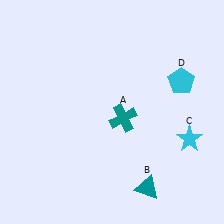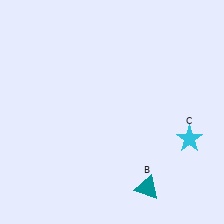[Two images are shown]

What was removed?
The teal cross (A), the cyan pentagon (D) were removed in Image 2.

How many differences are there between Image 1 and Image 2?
There are 2 differences between the two images.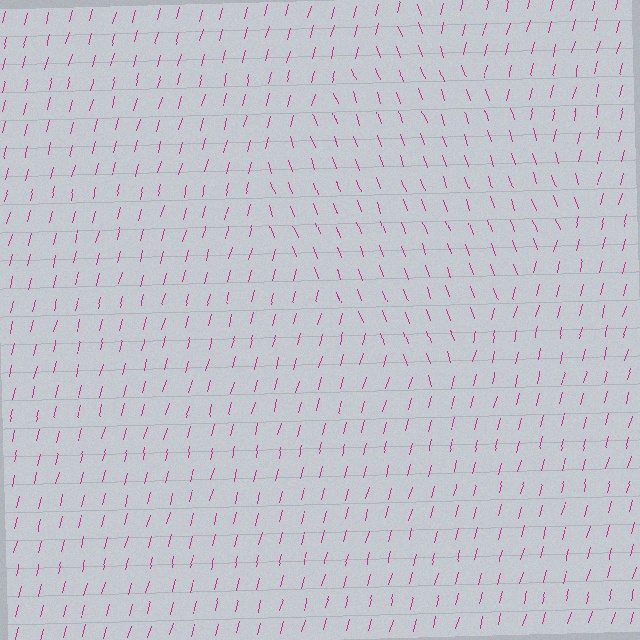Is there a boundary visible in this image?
Yes, there is a texture boundary formed by a change in line orientation.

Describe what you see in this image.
The image is filled with small magenta line segments. A diamond region in the image has lines oriented differently from the surrounding lines, creating a visible texture boundary.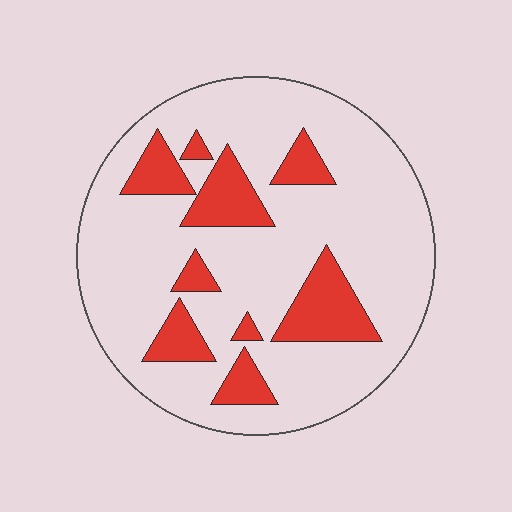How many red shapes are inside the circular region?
9.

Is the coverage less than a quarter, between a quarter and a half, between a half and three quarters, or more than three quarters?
Less than a quarter.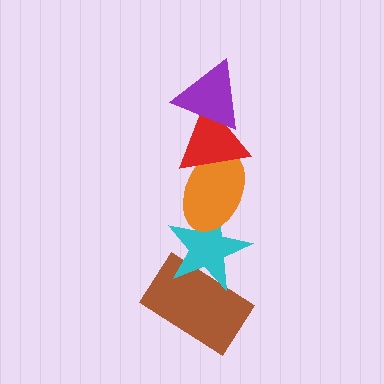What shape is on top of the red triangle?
The purple triangle is on top of the red triangle.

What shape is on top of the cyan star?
The orange ellipse is on top of the cyan star.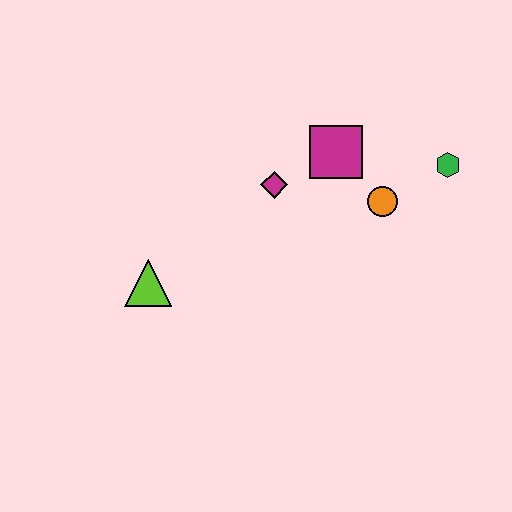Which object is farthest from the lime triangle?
The green hexagon is farthest from the lime triangle.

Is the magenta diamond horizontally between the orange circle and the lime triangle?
Yes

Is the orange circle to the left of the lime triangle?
No